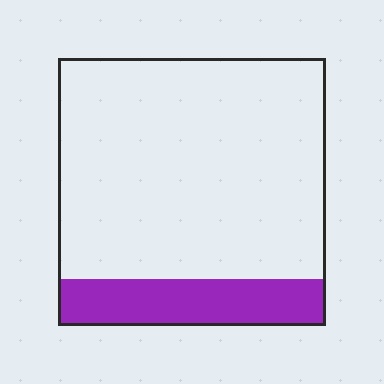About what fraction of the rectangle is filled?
About one sixth (1/6).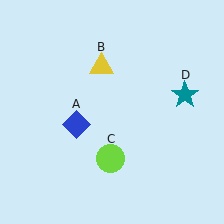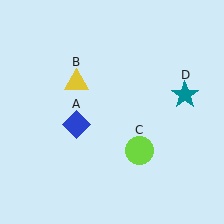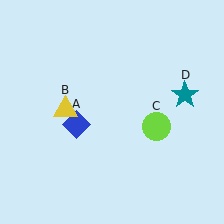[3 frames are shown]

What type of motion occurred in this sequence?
The yellow triangle (object B), lime circle (object C) rotated counterclockwise around the center of the scene.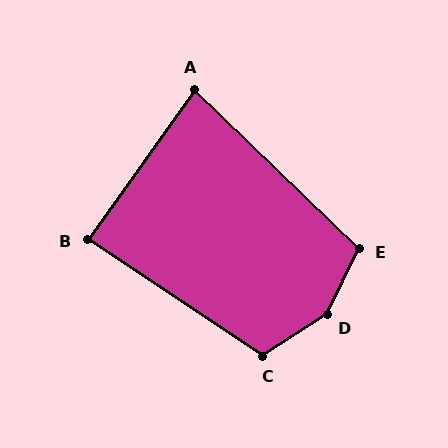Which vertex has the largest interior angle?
D, at approximately 148 degrees.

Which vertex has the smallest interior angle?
A, at approximately 82 degrees.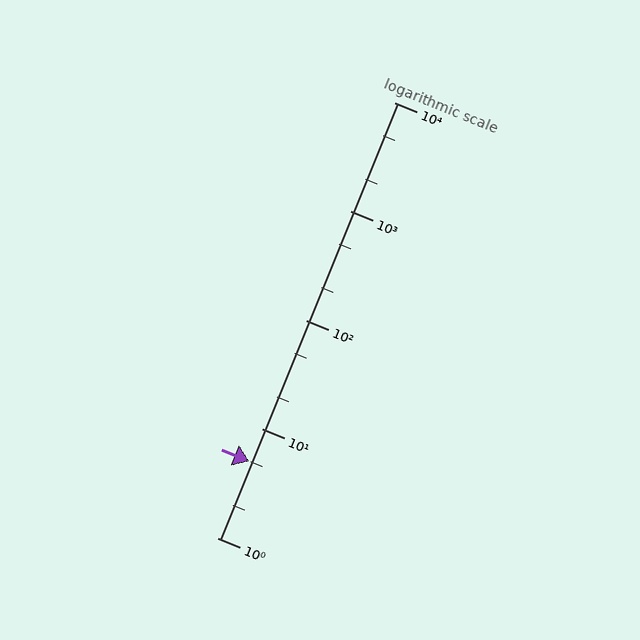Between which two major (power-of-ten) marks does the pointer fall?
The pointer is between 1 and 10.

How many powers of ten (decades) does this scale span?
The scale spans 4 decades, from 1 to 10000.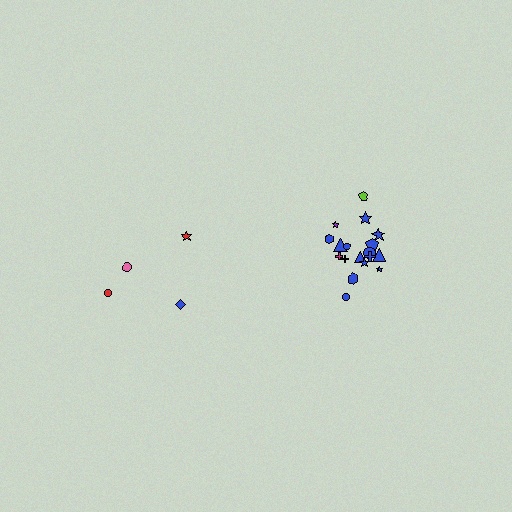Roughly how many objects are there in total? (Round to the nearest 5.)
Roughly 20 objects in total.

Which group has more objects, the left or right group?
The right group.